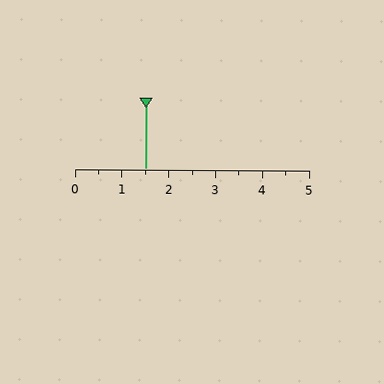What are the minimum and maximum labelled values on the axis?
The axis runs from 0 to 5.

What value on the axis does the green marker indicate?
The marker indicates approximately 1.5.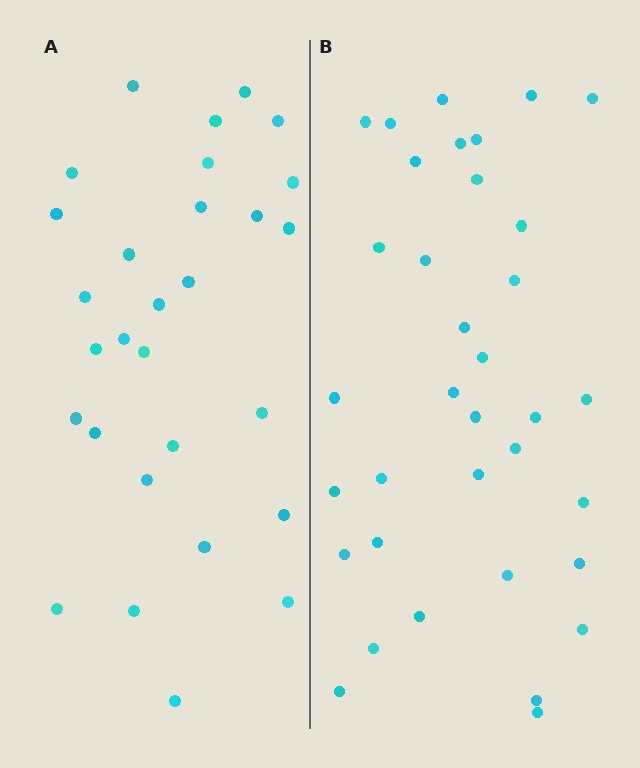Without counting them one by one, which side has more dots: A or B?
Region B (the right region) has more dots.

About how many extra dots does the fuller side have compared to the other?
Region B has about 6 more dots than region A.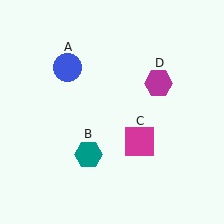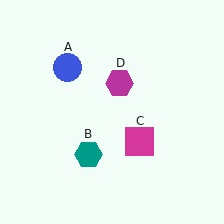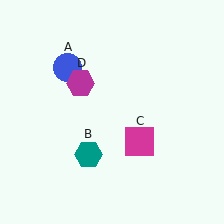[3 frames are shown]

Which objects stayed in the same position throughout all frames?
Blue circle (object A) and teal hexagon (object B) and magenta square (object C) remained stationary.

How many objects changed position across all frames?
1 object changed position: magenta hexagon (object D).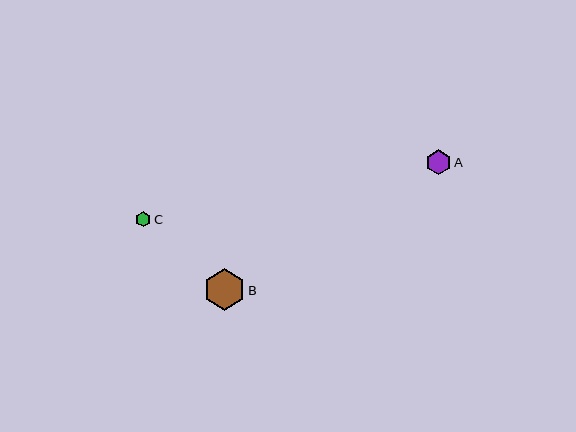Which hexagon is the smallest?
Hexagon C is the smallest with a size of approximately 15 pixels.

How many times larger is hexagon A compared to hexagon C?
Hexagon A is approximately 1.7 times the size of hexagon C.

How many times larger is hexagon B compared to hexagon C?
Hexagon B is approximately 2.7 times the size of hexagon C.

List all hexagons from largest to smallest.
From largest to smallest: B, A, C.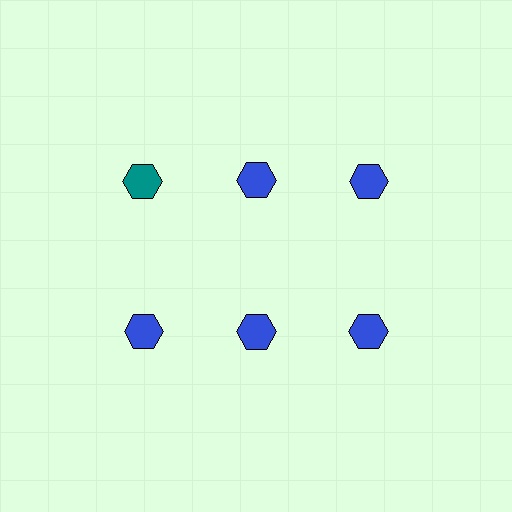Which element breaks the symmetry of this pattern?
The teal hexagon in the top row, leftmost column breaks the symmetry. All other shapes are blue hexagons.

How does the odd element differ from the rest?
It has a different color: teal instead of blue.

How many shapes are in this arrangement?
There are 6 shapes arranged in a grid pattern.